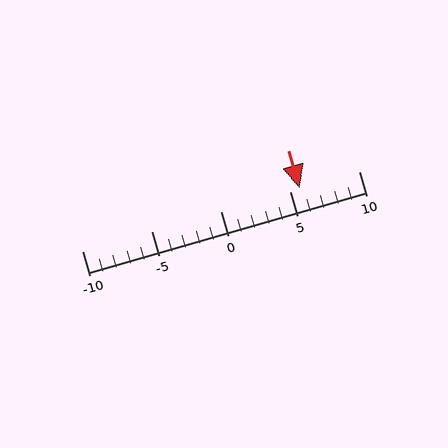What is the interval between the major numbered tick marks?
The major tick marks are spaced 5 units apart.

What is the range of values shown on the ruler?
The ruler shows values from -10 to 10.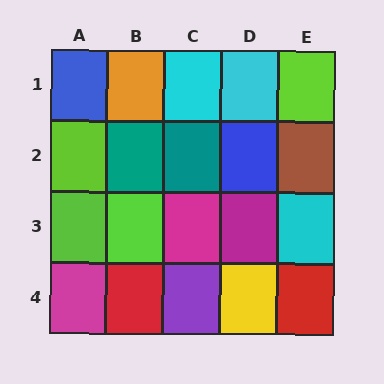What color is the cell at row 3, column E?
Cyan.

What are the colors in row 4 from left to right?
Magenta, red, purple, yellow, red.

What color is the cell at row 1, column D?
Cyan.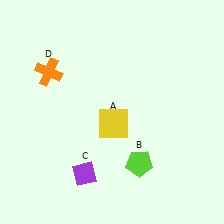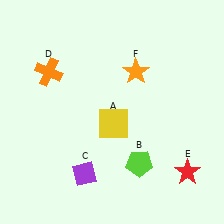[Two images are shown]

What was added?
A red star (E), an orange star (F) were added in Image 2.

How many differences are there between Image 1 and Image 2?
There are 2 differences between the two images.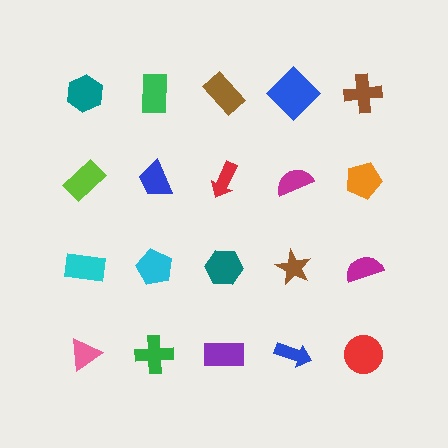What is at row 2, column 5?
An orange pentagon.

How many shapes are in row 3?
5 shapes.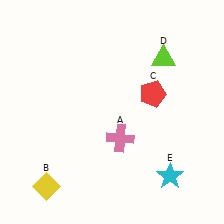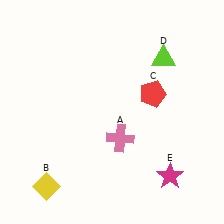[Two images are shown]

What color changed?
The star (E) changed from cyan in Image 1 to magenta in Image 2.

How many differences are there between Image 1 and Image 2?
There is 1 difference between the two images.